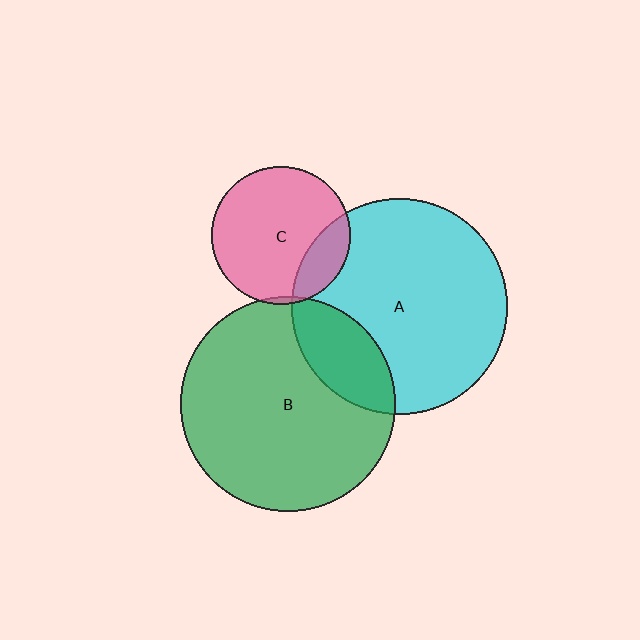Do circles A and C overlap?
Yes.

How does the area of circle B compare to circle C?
Approximately 2.4 times.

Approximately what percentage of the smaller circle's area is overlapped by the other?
Approximately 20%.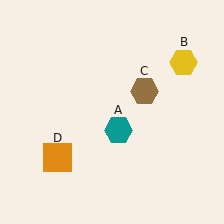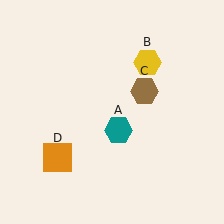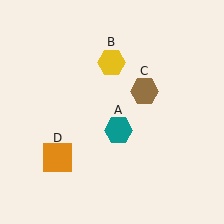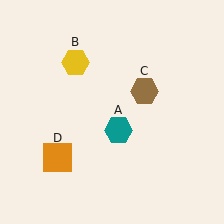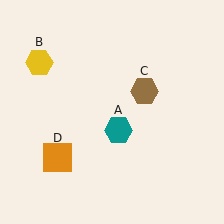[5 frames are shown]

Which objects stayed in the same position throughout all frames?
Teal hexagon (object A) and brown hexagon (object C) and orange square (object D) remained stationary.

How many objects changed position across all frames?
1 object changed position: yellow hexagon (object B).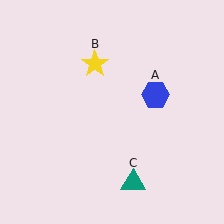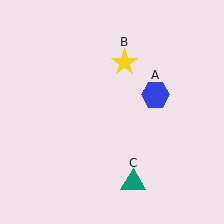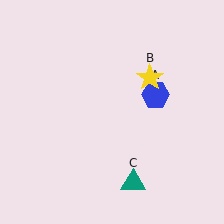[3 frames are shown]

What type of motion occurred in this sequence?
The yellow star (object B) rotated clockwise around the center of the scene.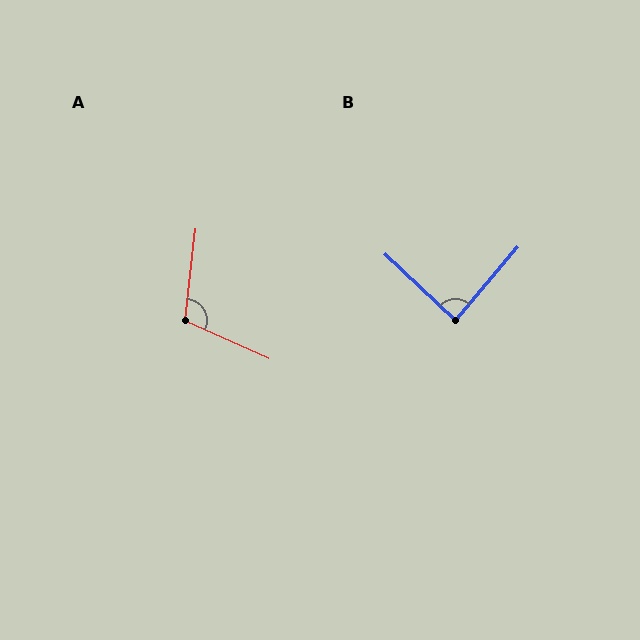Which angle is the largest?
A, at approximately 107 degrees.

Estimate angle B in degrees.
Approximately 87 degrees.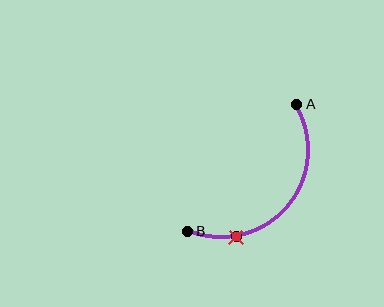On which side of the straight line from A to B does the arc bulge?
The arc bulges below and to the right of the straight line connecting A and B.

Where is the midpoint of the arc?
The arc midpoint is the point on the curve farthest from the straight line joining A and B. It sits below and to the right of that line.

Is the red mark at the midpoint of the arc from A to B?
No. The red mark lies on the arc but is closer to endpoint B. The arc midpoint would be at the point on the curve equidistant along the arc from both A and B.